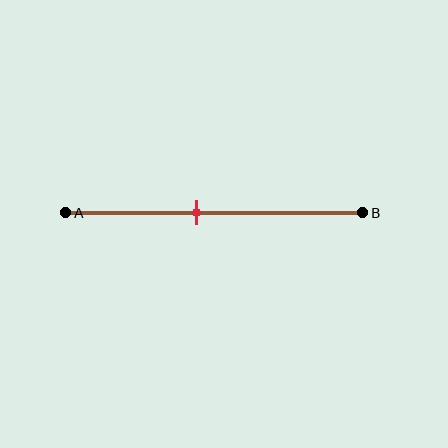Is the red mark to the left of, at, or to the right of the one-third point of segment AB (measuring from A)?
The red mark is to the right of the one-third point of segment AB.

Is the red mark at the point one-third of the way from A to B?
No, the mark is at about 45% from A, not at the 33% one-third point.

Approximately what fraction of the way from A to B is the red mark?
The red mark is approximately 45% of the way from A to B.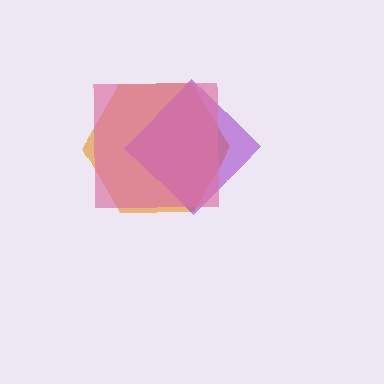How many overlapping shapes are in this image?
There are 3 overlapping shapes in the image.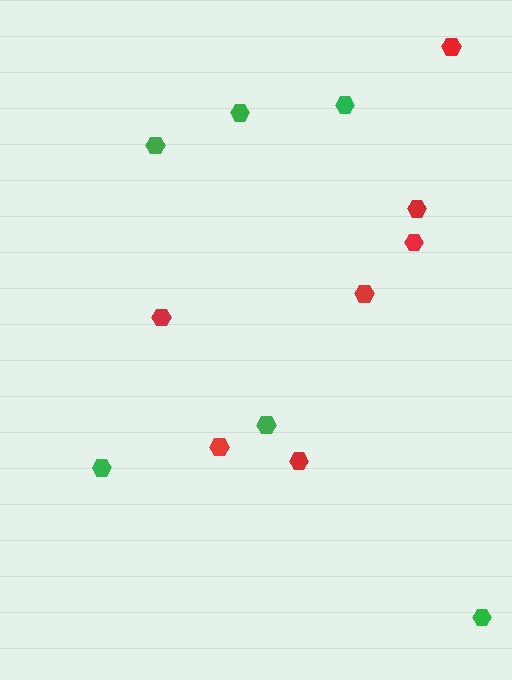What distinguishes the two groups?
There are 2 groups: one group of red hexagons (7) and one group of green hexagons (6).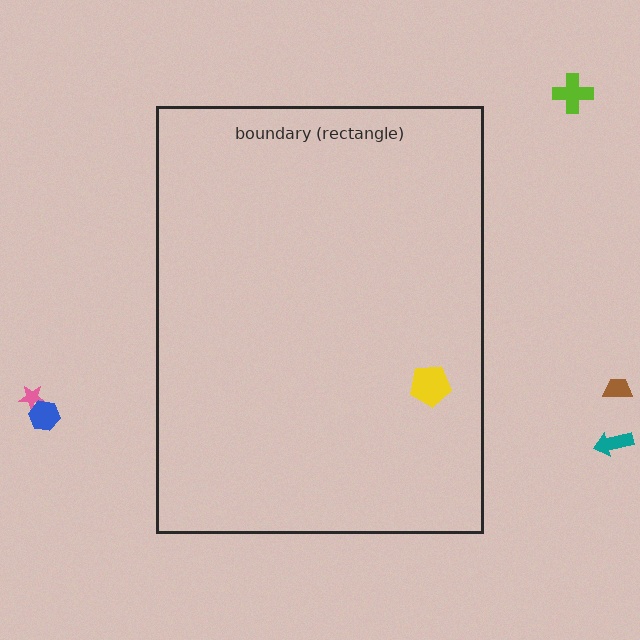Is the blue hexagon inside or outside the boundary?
Outside.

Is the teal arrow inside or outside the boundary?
Outside.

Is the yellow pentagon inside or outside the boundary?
Inside.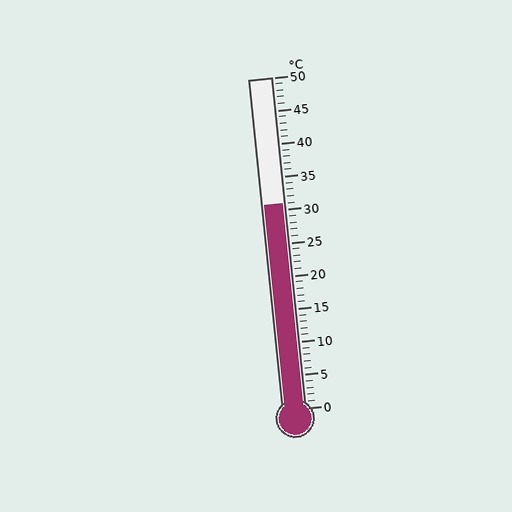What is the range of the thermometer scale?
The thermometer scale ranges from 0°C to 50°C.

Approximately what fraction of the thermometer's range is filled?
The thermometer is filled to approximately 60% of its range.